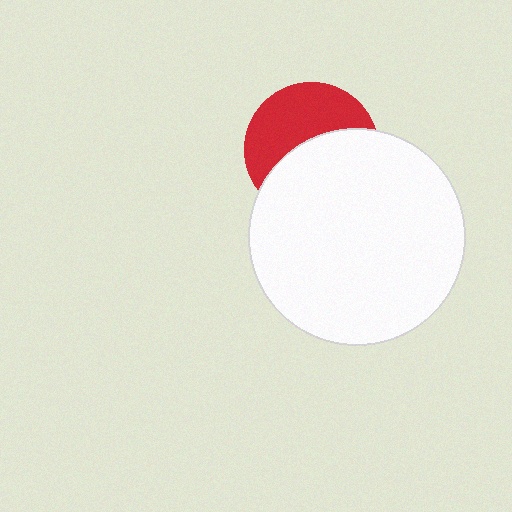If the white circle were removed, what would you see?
You would see the complete red circle.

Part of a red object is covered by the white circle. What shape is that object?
It is a circle.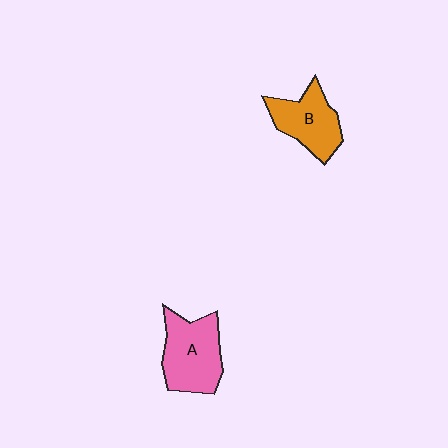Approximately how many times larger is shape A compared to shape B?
Approximately 1.2 times.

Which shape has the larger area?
Shape A (pink).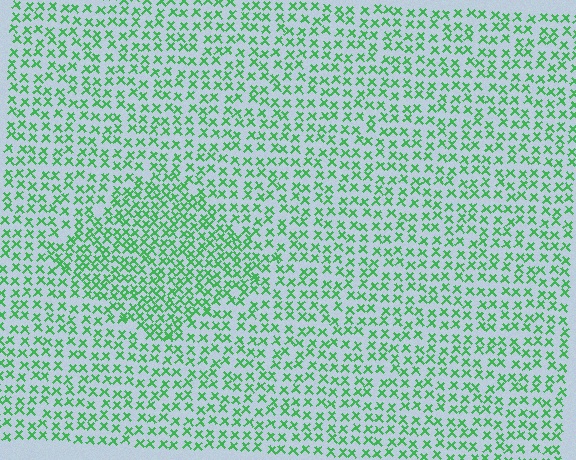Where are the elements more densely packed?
The elements are more densely packed inside the diamond boundary.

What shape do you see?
I see a diamond.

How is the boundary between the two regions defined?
The boundary is defined by a change in element density (approximately 1.6x ratio). All elements are the same color, size, and shape.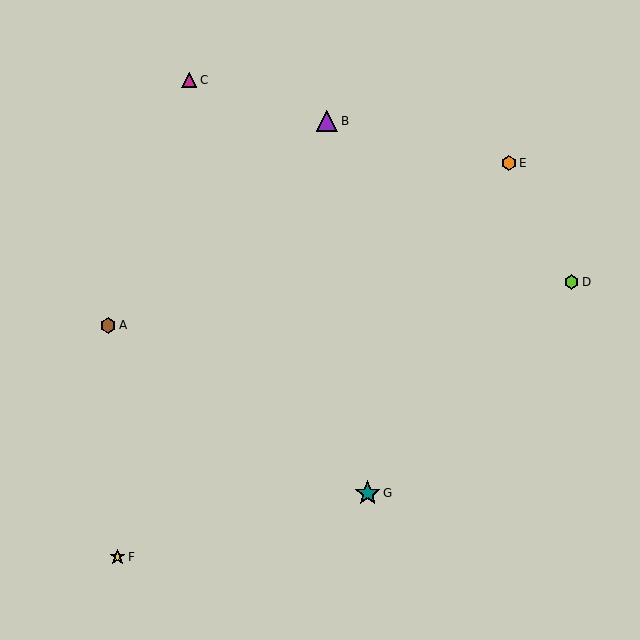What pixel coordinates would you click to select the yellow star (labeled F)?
Click at (118, 557) to select the yellow star F.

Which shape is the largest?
The teal star (labeled G) is the largest.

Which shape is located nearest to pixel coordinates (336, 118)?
The purple triangle (labeled B) at (327, 121) is nearest to that location.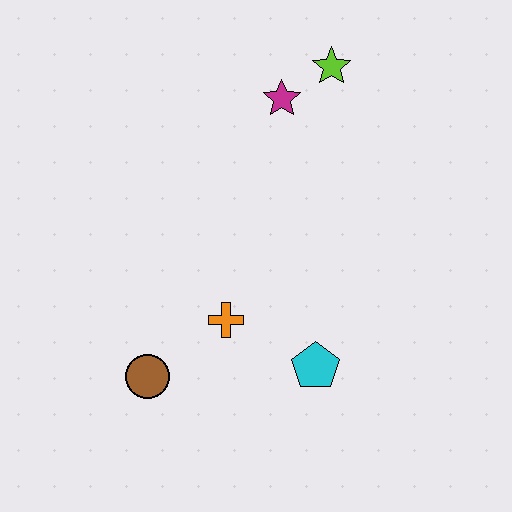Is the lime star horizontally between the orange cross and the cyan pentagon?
No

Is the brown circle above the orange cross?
No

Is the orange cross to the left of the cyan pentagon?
Yes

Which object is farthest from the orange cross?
The lime star is farthest from the orange cross.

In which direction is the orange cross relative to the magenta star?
The orange cross is below the magenta star.